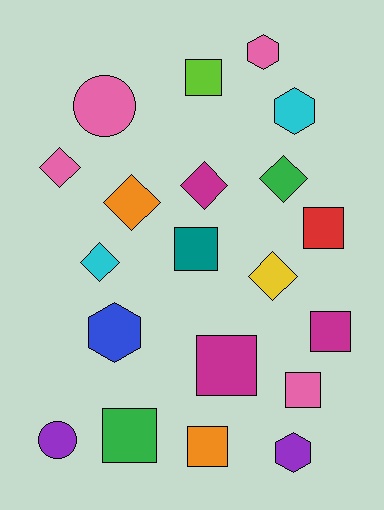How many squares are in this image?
There are 8 squares.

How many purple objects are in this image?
There are 2 purple objects.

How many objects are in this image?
There are 20 objects.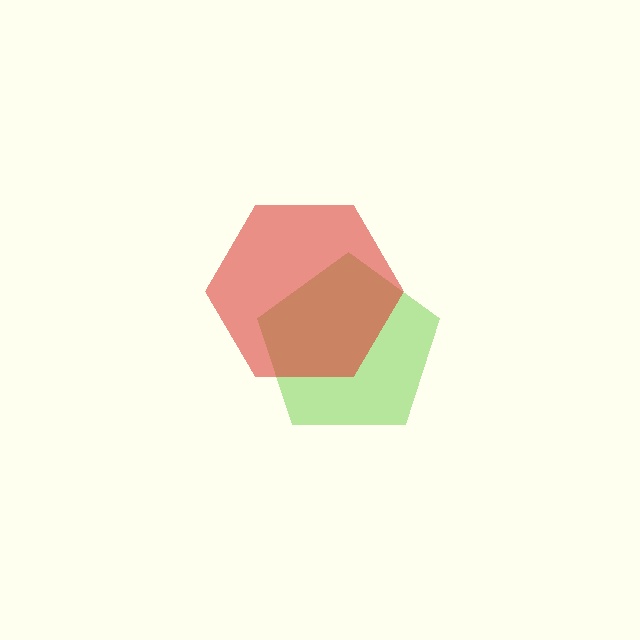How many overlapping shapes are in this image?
There are 2 overlapping shapes in the image.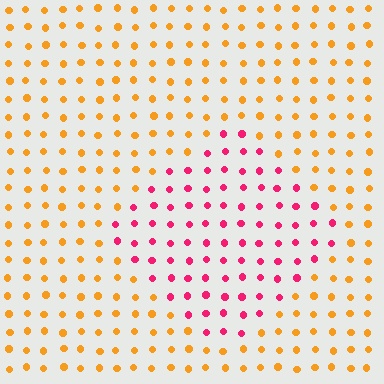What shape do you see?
I see a diamond.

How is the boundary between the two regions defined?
The boundary is defined purely by a slight shift in hue (about 59 degrees). Spacing, size, and orientation are identical on both sides.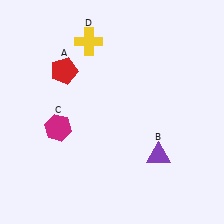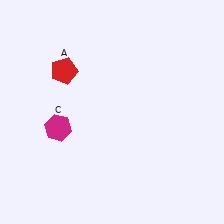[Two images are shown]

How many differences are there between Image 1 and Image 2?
There are 2 differences between the two images.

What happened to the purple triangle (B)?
The purple triangle (B) was removed in Image 2. It was in the bottom-right area of Image 1.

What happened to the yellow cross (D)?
The yellow cross (D) was removed in Image 2. It was in the top-left area of Image 1.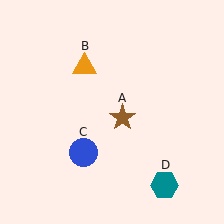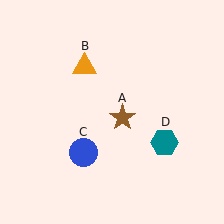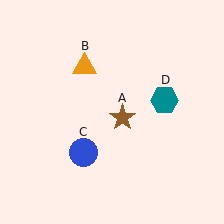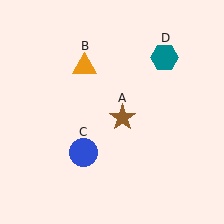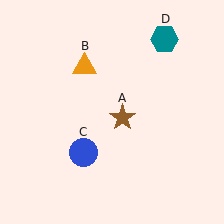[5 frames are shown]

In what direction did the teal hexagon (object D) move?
The teal hexagon (object D) moved up.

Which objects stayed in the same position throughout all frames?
Brown star (object A) and orange triangle (object B) and blue circle (object C) remained stationary.